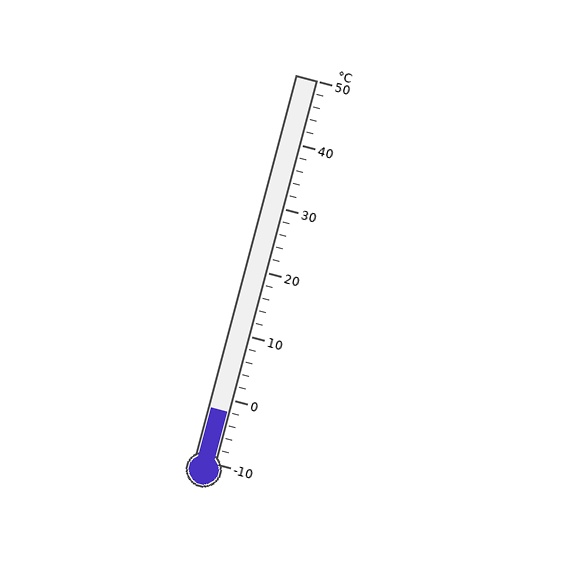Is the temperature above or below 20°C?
The temperature is below 20°C.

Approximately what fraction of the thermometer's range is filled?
The thermometer is filled to approximately 15% of its range.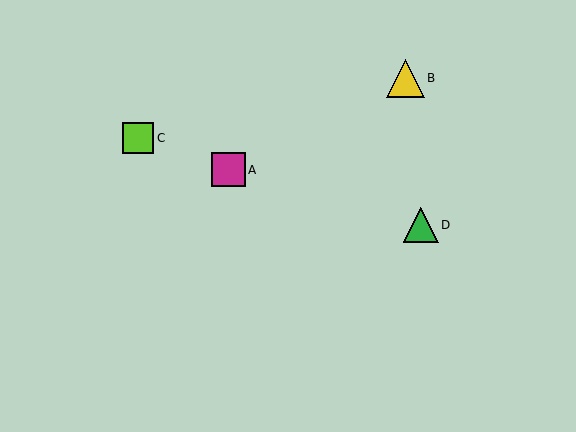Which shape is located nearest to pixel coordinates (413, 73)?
The yellow triangle (labeled B) at (405, 78) is nearest to that location.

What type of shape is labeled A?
Shape A is a magenta square.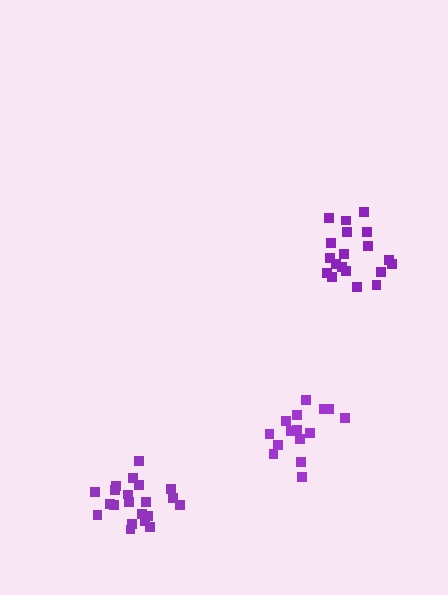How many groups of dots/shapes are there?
There are 3 groups.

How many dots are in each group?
Group 1: 19 dots, Group 2: 21 dots, Group 3: 15 dots (55 total).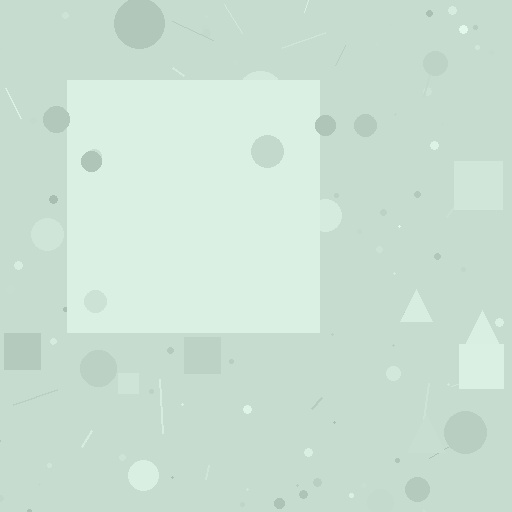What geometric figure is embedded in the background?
A square is embedded in the background.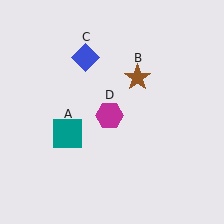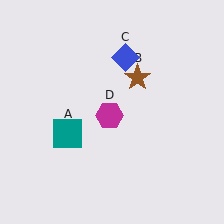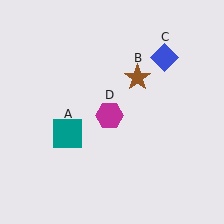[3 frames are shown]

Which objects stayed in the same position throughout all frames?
Teal square (object A) and brown star (object B) and magenta hexagon (object D) remained stationary.